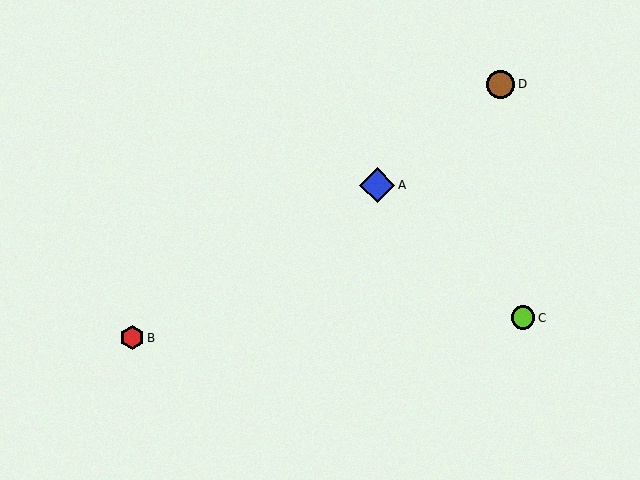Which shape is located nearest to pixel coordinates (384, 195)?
The blue diamond (labeled A) at (377, 185) is nearest to that location.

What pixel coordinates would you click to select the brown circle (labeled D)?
Click at (501, 84) to select the brown circle D.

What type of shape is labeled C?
Shape C is a lime circle.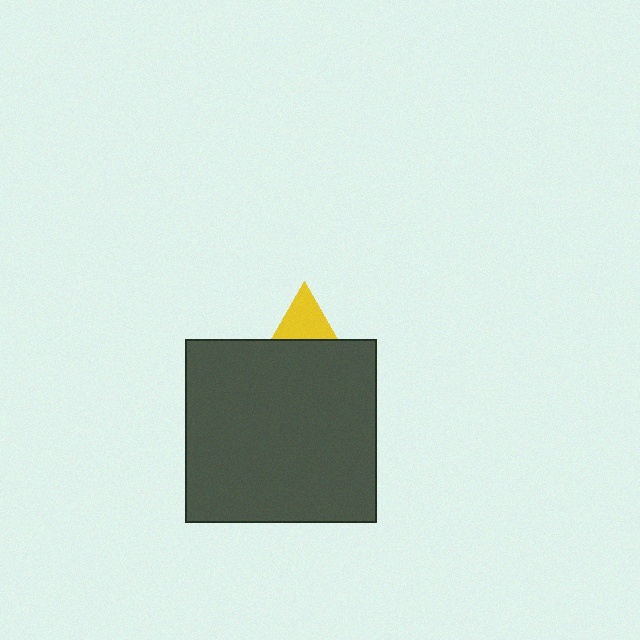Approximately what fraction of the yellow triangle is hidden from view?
Roughly 60% of the yellow triangle is hidden behind the dark gray rectangle.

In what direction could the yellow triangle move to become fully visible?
The yellow triangle could move up. That would shift it out from behind the dark gray rectangle entirely.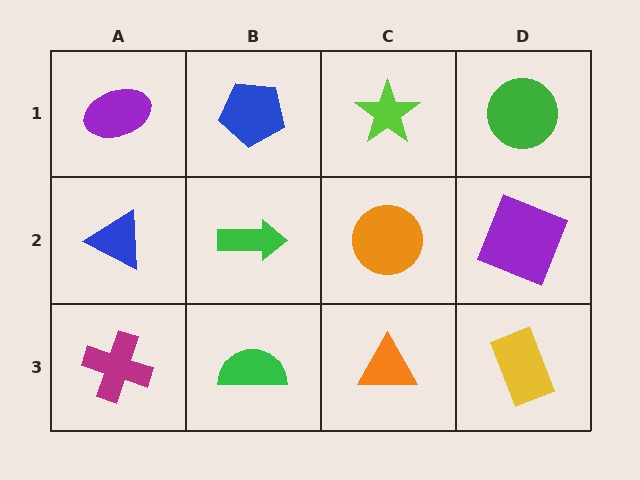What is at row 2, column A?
A blue triangle.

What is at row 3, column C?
An orange triangle.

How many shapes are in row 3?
4 shapes.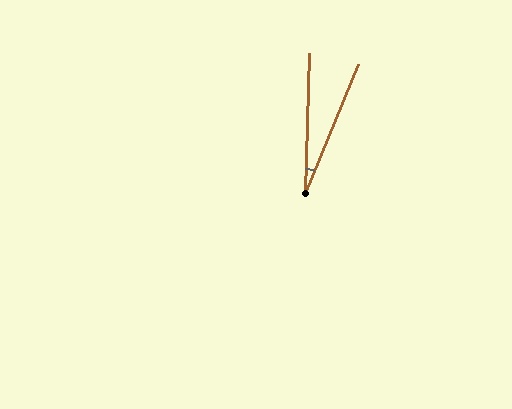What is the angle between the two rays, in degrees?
Approximately 21 degrees.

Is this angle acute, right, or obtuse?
It is acute.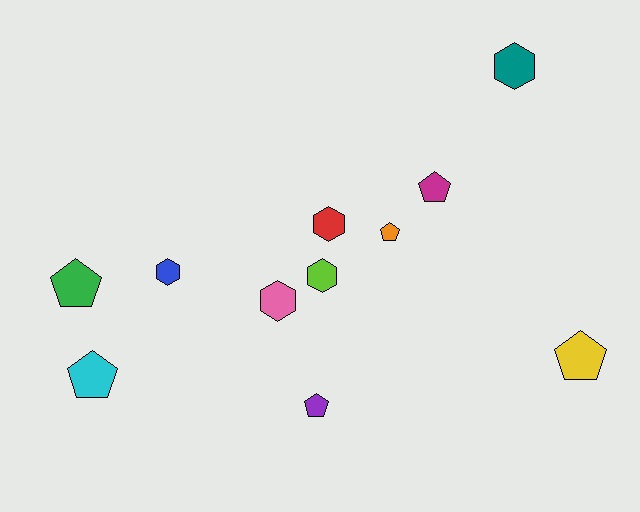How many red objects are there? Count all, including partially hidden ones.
There is 1 red object.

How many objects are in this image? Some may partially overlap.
There are 11 objects.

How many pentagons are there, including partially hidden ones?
There are 6 pentagons.